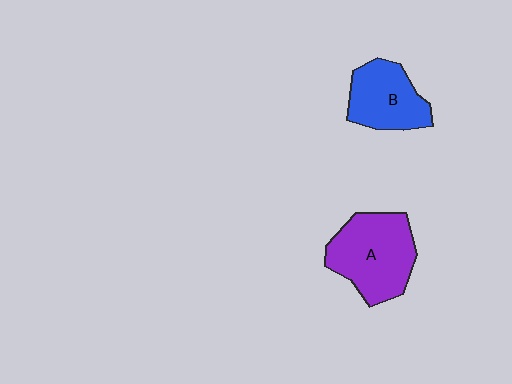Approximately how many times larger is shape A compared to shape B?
Approximately 1.3 times.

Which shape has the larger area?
Shape A (purple).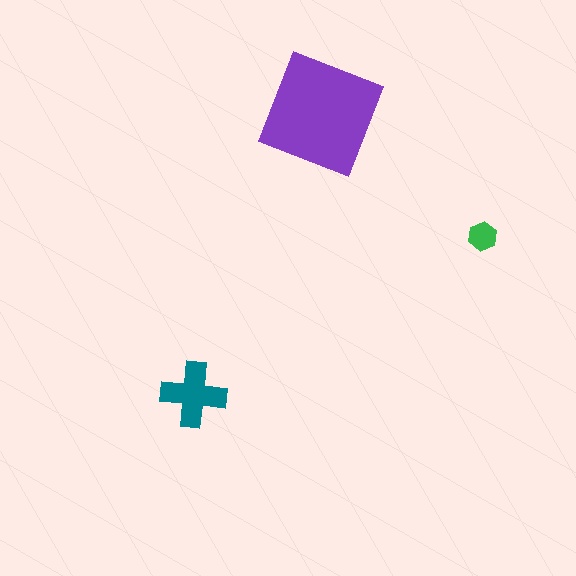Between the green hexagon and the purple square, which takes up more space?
The purple square.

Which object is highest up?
The purple square is topmost.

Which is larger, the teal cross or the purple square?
The purple square.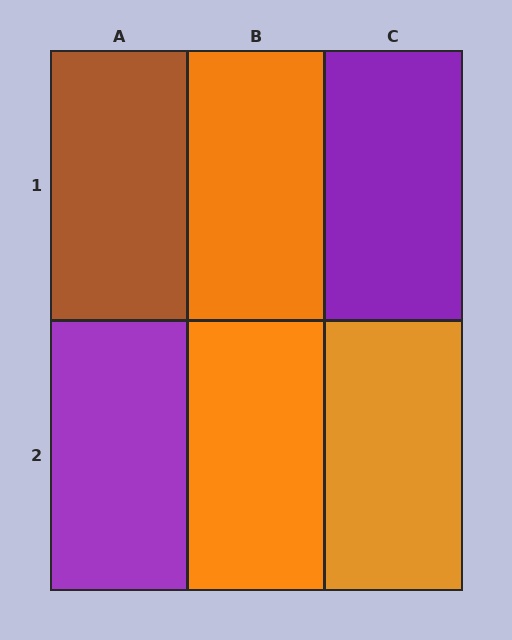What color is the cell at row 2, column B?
Orange.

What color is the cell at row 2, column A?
Purple.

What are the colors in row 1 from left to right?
Brown, orange, purple.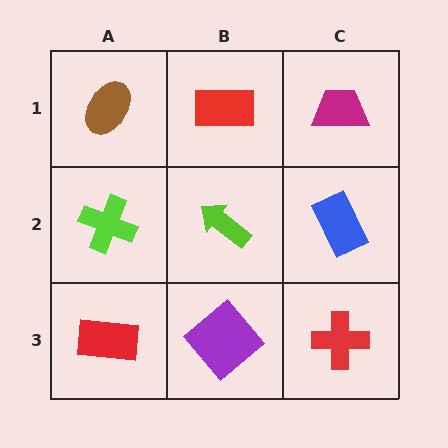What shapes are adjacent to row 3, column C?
A blue rectangle (row 2, column C), a purple diamond (row 3, column B).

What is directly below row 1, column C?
A blue rectangle.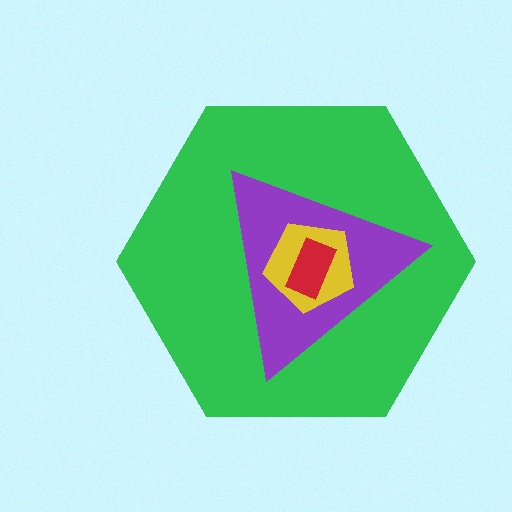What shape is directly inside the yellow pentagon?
The red rectangle.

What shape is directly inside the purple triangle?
The yellow pentagon.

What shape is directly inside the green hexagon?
The purple triangle.